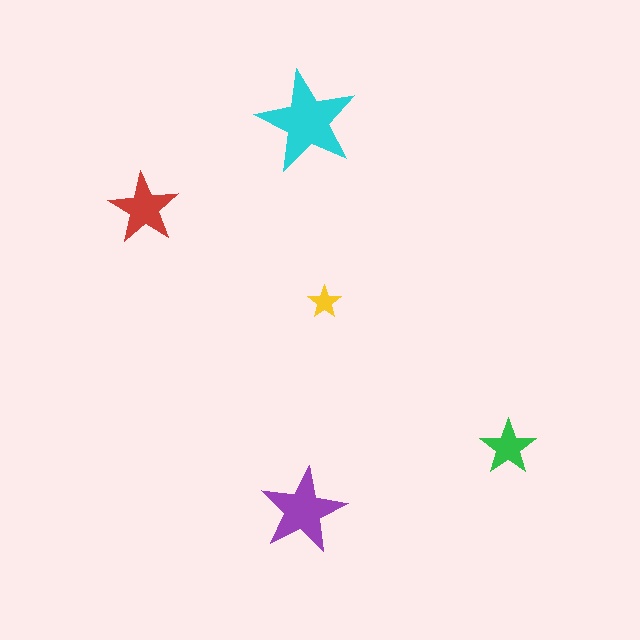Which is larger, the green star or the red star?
The red one.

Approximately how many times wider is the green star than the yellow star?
About 1.5 times wider.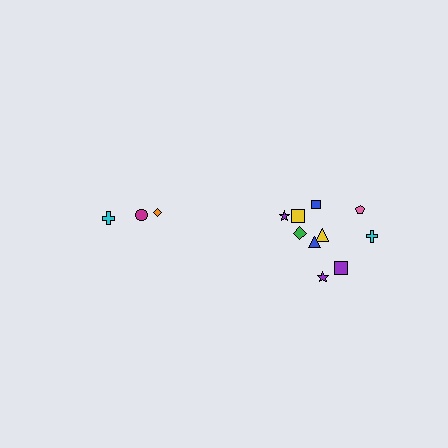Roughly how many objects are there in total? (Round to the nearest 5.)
Roughly 15 objects in total.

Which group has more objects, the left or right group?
The right group.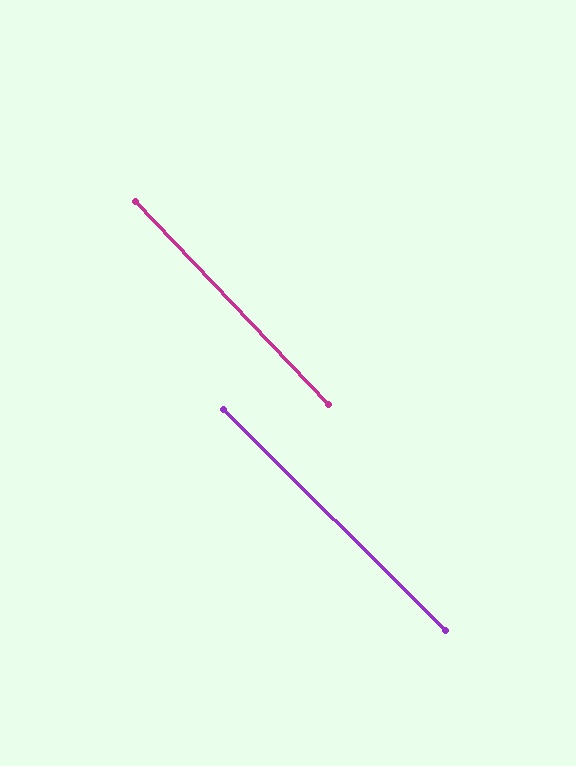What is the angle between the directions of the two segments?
Approximately 2 degrees.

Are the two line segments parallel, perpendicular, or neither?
Parallel — their directions differ by only 1.7°.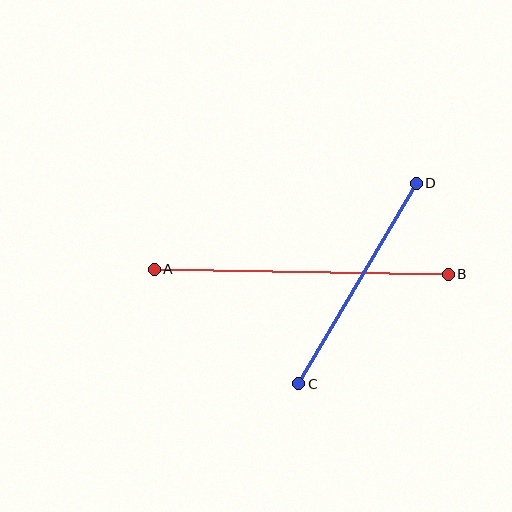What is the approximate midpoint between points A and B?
The midpoint is at approximately (301, 272) pixels.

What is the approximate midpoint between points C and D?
The midpoint is at approximately (358, 283) pixels.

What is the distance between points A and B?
The distance is approximately 294 pixels.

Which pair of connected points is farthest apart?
Points A and B are farthest apart.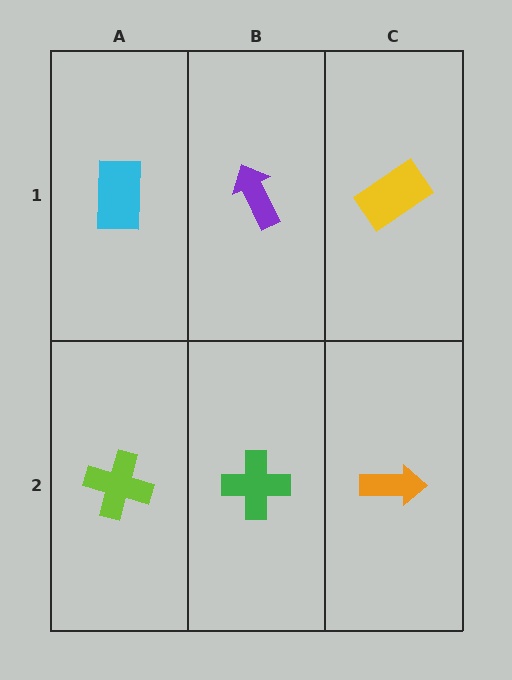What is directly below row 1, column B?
A green cross.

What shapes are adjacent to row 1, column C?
An orange arrow (row 2, column C), a purple arrow (row 1, column B).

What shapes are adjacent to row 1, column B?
A green cross (row 2, column B), a cyan rectangle (row 1, column A), a yellow rectangle (row 1, column C).